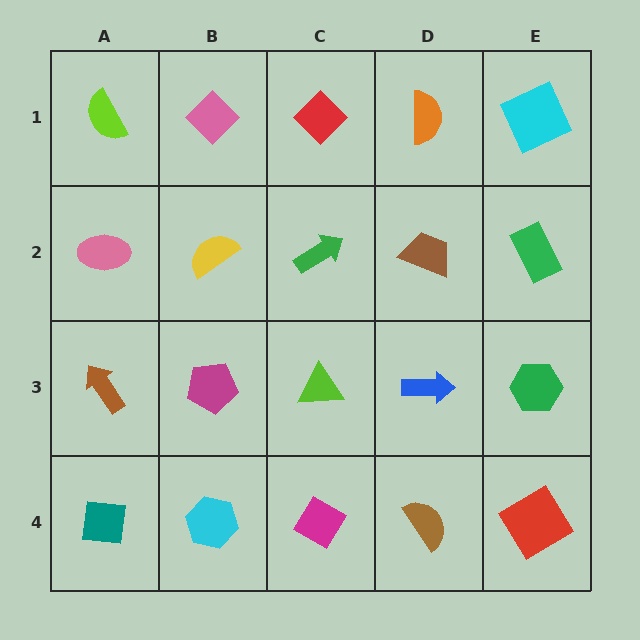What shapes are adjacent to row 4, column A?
A brown arrow (row 3, column A), a cyan hexagon (row 4, column B).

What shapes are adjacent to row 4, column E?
A green hexagon (row 3, column E), a brown semicircle (row 4, column D).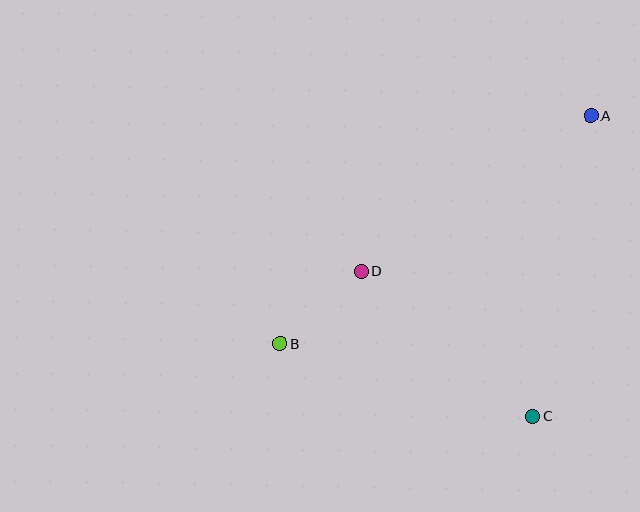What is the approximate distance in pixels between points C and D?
The distance between C and D is approximately 225 pixels.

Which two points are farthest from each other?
Points A and B are farthest from each other.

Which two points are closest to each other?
Points B and D are closest to each other.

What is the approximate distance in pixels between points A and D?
The distance between A and D is approximately 277 pixels.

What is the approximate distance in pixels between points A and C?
The distance between A and C is approximately 306 pixels.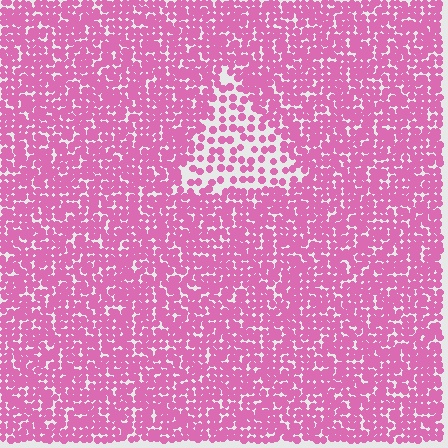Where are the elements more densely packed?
The elements are more densely packed outside the triangle boundary.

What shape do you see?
I see a triangle.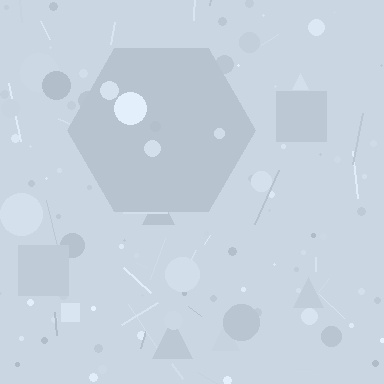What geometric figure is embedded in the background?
A hexagon is embedded in the background.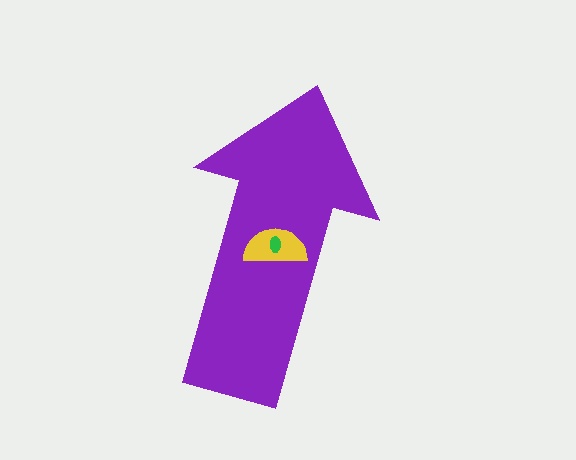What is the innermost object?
The green ellipse.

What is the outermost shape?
The purple arrow.